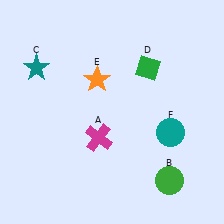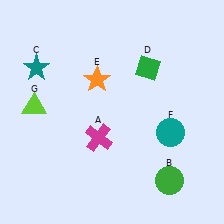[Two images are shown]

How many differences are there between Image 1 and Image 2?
There is 1 difference between the two images.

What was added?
A lime triangle (G) was added in Image 2.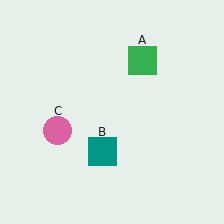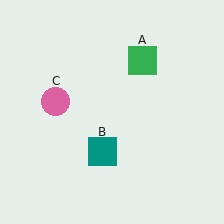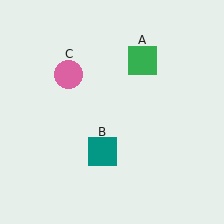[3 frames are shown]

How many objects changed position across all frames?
1 object changed position: pink circle (object C).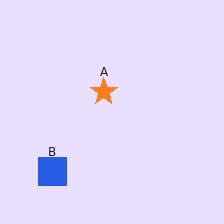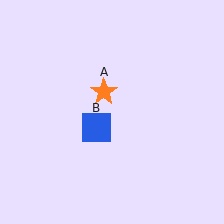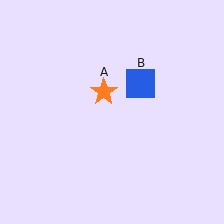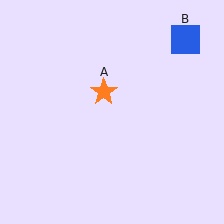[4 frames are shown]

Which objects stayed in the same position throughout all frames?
Orange star (object A) remained stationary.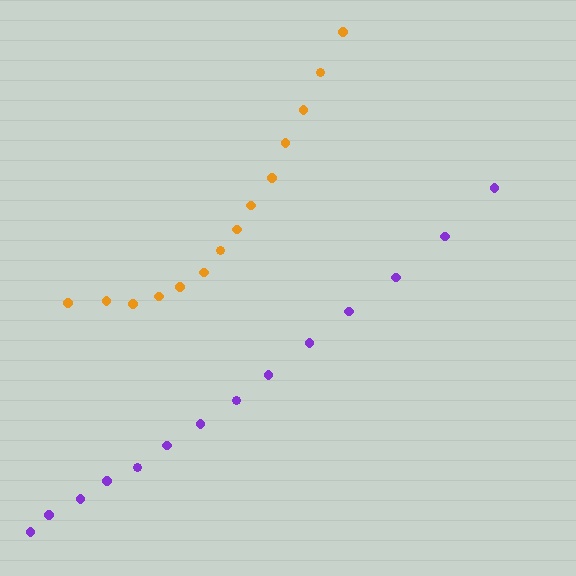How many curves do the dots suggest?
There are 2 distinct paths.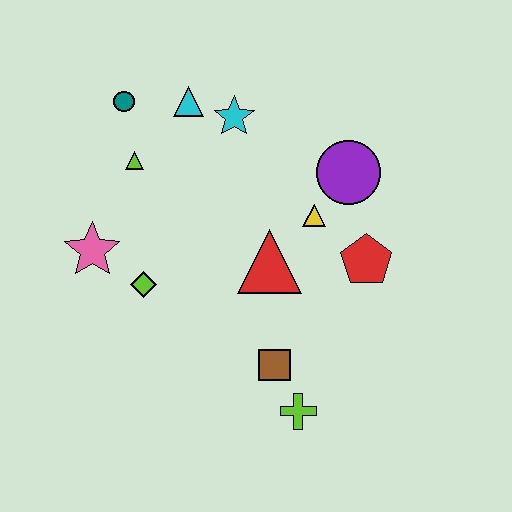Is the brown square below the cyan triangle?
Yes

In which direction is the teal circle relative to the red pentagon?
The teal circle is to the left of the red pentagon.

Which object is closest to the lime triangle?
The teal circle is closest to the lime triangle.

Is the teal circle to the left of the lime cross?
Yes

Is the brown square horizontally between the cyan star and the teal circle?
No